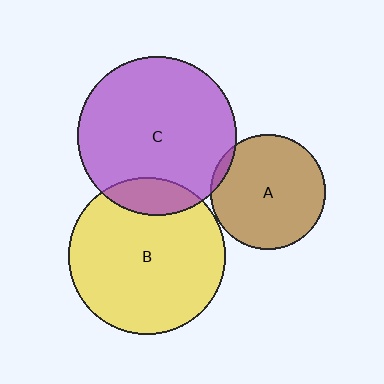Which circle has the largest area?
Circle C (purple).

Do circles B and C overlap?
Yes.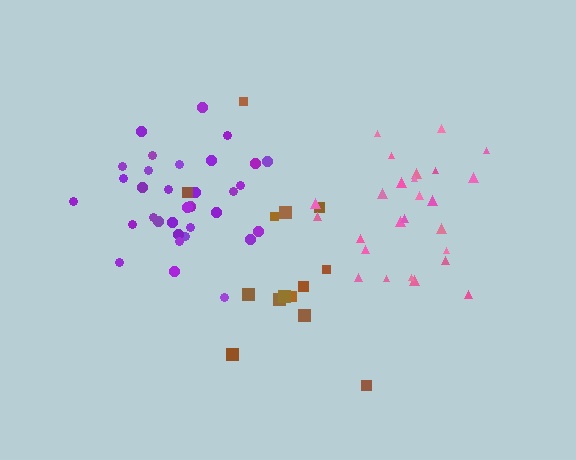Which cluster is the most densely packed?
Purple.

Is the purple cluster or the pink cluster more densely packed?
Purple.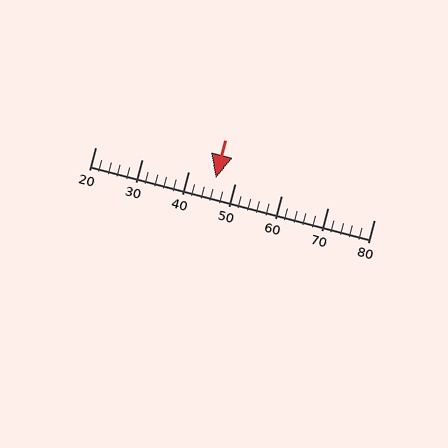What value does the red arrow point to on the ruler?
The red arrow points to approximately 46.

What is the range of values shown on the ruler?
The ruler shows values from 20 to 80.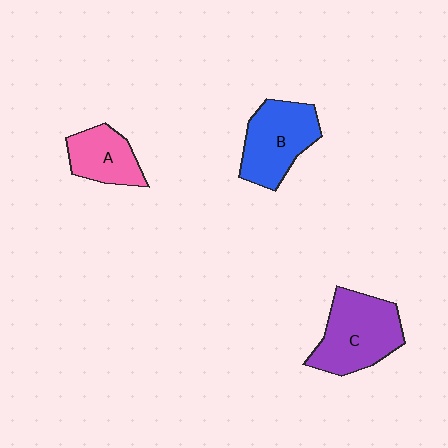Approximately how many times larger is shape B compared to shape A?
Approximately 1.5 times.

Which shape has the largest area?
Shape C (purple).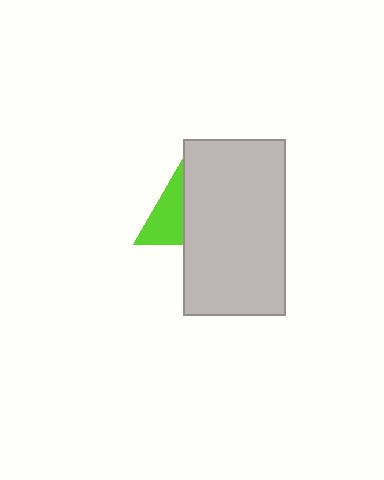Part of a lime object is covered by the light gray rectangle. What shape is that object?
It is a triangle.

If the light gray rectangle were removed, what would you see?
You would see the complete lime triangle.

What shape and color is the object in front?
The object in front is a light gray rectangle.